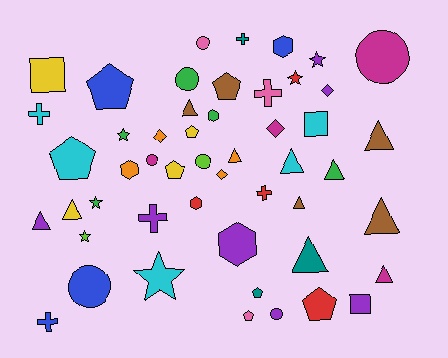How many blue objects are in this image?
There are 4 blue objects.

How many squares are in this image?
There are 3 squares.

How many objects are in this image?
There are 50 objects.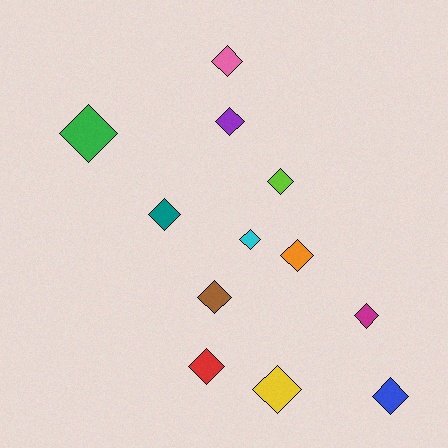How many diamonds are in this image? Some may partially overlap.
There are 12 diamonds.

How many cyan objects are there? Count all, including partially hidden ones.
There is 1 cyan object.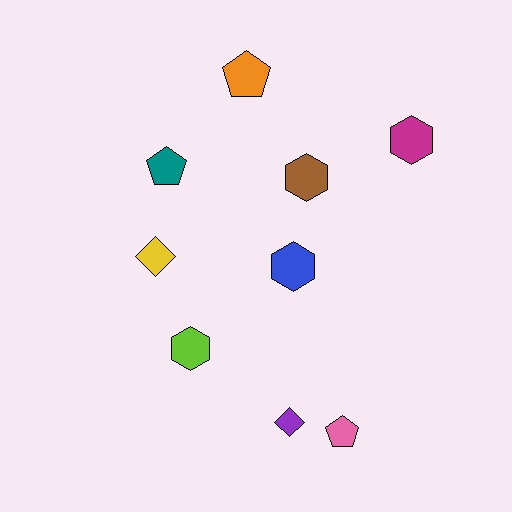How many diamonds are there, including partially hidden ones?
There are 2 diamonds.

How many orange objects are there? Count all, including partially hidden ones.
There is 1 orange object.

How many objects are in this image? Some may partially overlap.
There are 9 objects.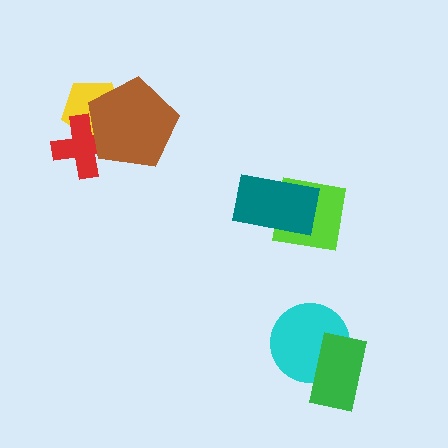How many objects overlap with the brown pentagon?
2 objects overlap with the brown pentagon.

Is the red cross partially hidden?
Yes, it is partially covered by another shape.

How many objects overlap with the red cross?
2 objects overlap with the red cross.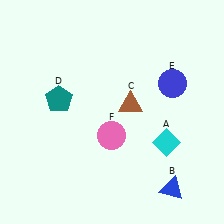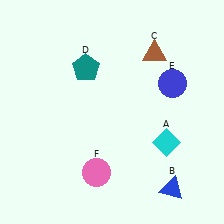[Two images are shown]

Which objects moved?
The objects that moved are: the brown triangle (C), the teal pentagon (D), the pink circle (F).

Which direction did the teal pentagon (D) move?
The teal pentagon (D) moved up.